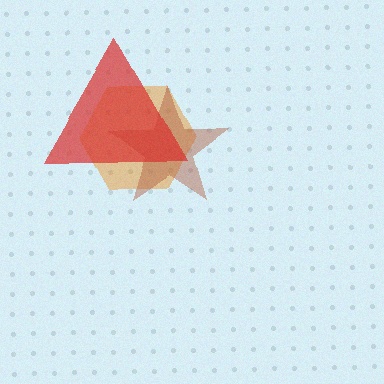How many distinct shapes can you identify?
There are 3 distinct shapes: an orange hexagon, a brown star, a red triangle.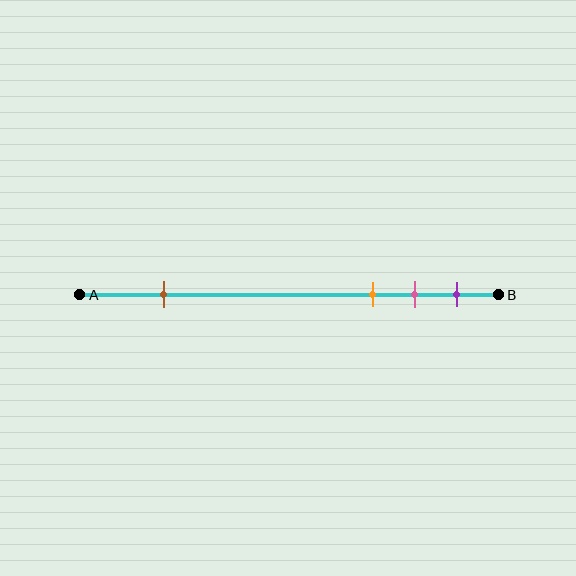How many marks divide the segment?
There are 4 marks dividing the segment.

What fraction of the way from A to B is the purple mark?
The purple mark is approximately 90% (0.9) of the way from A to B.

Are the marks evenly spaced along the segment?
No, the marks are not evenly spaced.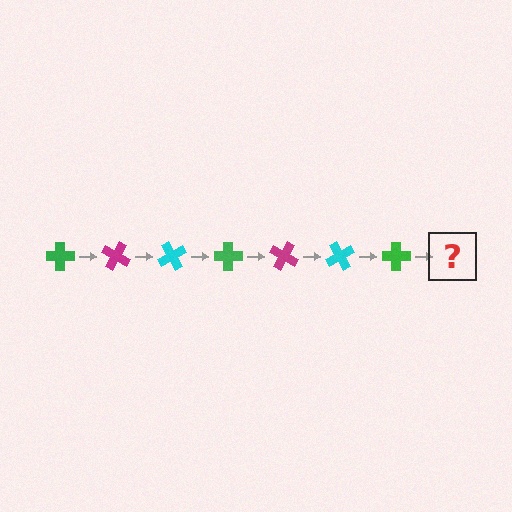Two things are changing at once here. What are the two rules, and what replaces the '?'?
The two rules are that it rotates 30 degrees each step and the color cycles through green, magenta, and cyan. The '?' should be a magenta cross, rotated 210 degrees from the start.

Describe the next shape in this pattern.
It should be a magenta cross, rotated 210 degrees from the start.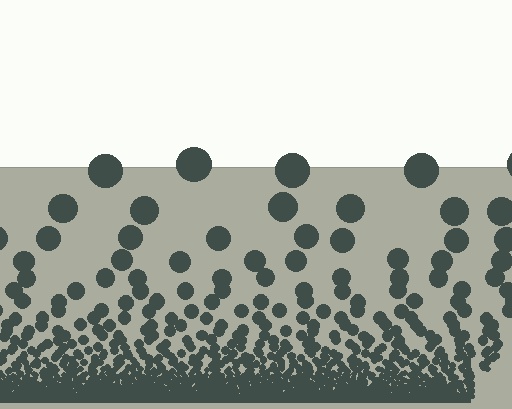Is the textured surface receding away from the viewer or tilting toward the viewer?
The surface appears to tilt toward the viewer. Texture elements get larger and sparser toward the top.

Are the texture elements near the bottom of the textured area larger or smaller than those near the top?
Smaller. The gradient is inverted — elements near the bottom are smaller and denser.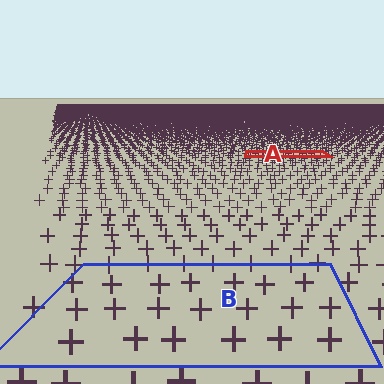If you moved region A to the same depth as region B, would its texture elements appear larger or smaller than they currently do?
They would appear larger. At a closer depth, the same texture elements are projected at a bigger on-screen size.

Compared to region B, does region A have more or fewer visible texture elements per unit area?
Region A has more texture elements per unit area — they are packed more densely because it is farther away.